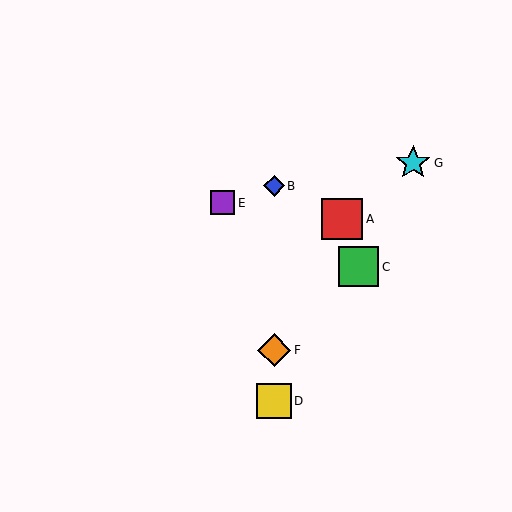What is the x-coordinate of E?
Object E is at x≈223.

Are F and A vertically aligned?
No, F is at x≈274 and A is at x≈342.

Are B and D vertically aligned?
Yes, both are at x≈274.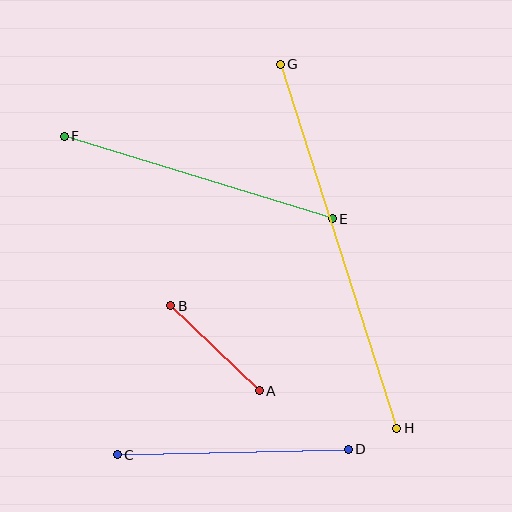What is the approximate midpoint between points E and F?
The midpoint is at approximately (198, 178) pixels.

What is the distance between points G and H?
The distance is approximately 382 pixels.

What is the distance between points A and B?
The distance is approximately 122 pixels.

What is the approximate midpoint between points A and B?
The midpoint is at approximately (215, 348) pixels.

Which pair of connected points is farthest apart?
Points G and H are farthest apart.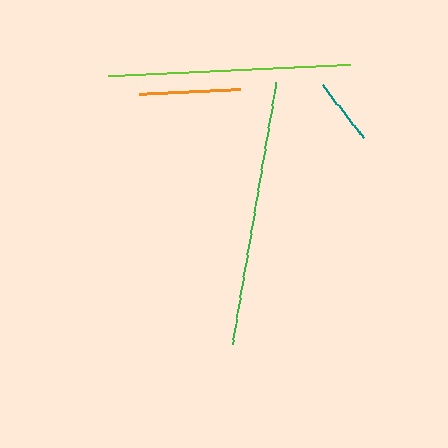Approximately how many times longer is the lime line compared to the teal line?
The lime line is approximately 3.6 times the length of the teal line.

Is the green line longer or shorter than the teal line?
The green line is longer than the teal line.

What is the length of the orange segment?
The orange segment is approximately 101 pixels long.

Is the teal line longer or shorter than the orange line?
The orange line is longer than the teal line.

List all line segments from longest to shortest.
From longest to shortest: green, lime, orange, teal.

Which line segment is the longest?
The green line is the longest at approximately 265 pixels.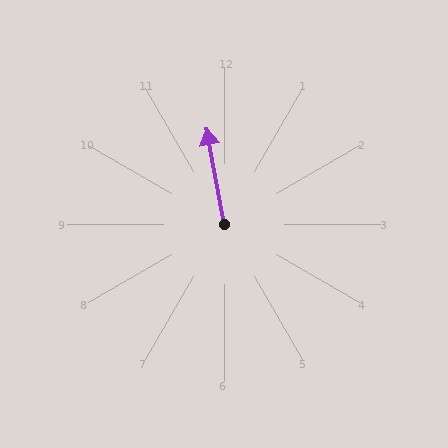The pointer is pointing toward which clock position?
Roughly 12 o'clock.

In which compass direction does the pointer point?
North.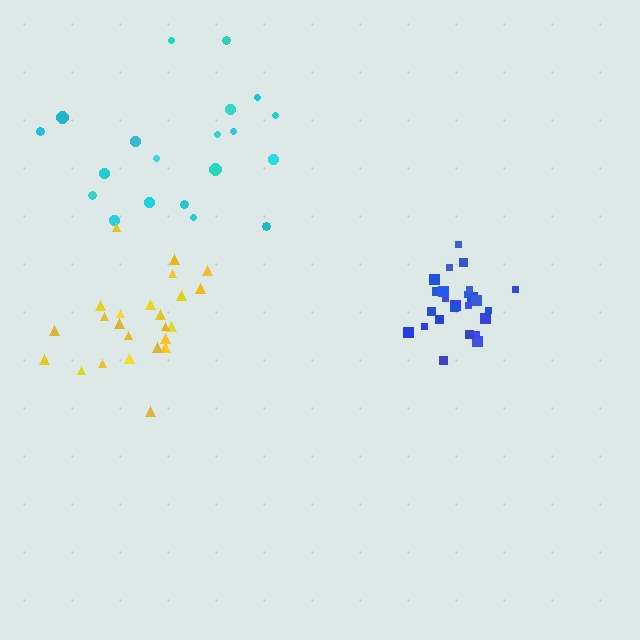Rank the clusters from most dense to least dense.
blue, yellow, cyan.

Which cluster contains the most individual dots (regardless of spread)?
Blue (26).